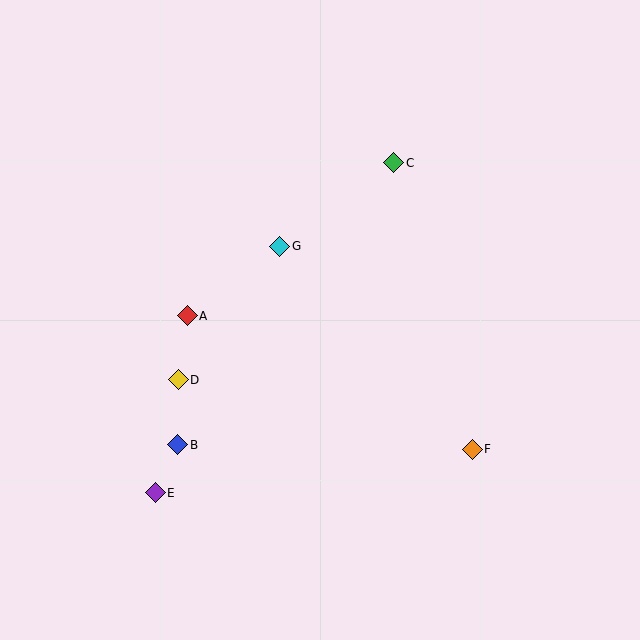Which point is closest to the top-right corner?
Point C is closest to the top-right corner.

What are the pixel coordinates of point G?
Point G is at (280, 246).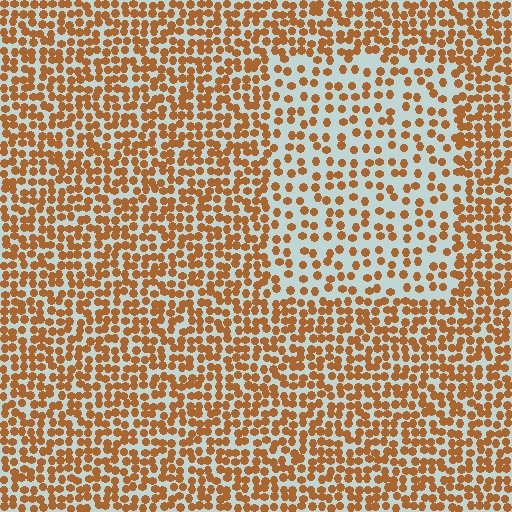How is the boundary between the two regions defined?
The boundary is defined by a change in element density (approximately 1.9x ratio). All elements are the same color, size, and shape.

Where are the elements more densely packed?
The elements are more densely packed outside the rectangle boundary.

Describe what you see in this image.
The image contains small brown elements arranged at two different densities. A rectangle-shaped region is visible where the elements are less densely packed than the surrounding area.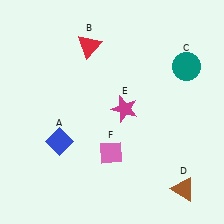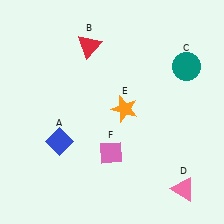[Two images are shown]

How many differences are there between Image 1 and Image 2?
There are 2 differences between the two images.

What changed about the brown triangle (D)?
In Image 1, D is brown. In Image 2, it changed to pink.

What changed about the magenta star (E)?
In Image 1, E is magenta. In Image 2, it changed to orange.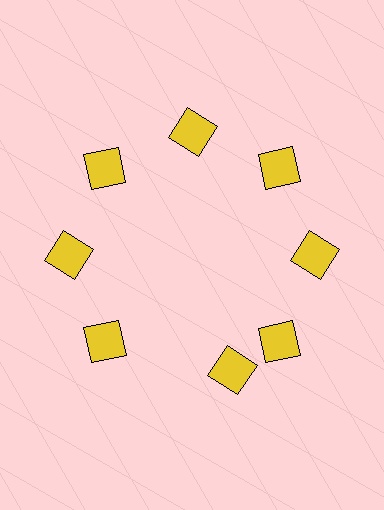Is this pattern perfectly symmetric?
No. The 8 yellow squares are arranged in a ring, but one element near the 6 o'clock position is rotated out of alignment along the ring, breaking the 8-fold rotational symmetry.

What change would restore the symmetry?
The symmetry would be restored by rotating it back into even spacing with its neighbors so that all 8 squares sit at equal angles and equal distance from the center.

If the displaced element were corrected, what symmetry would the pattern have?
It would have 8-fold rotational symmetry — the pattern would map onto itself every 45 degrees.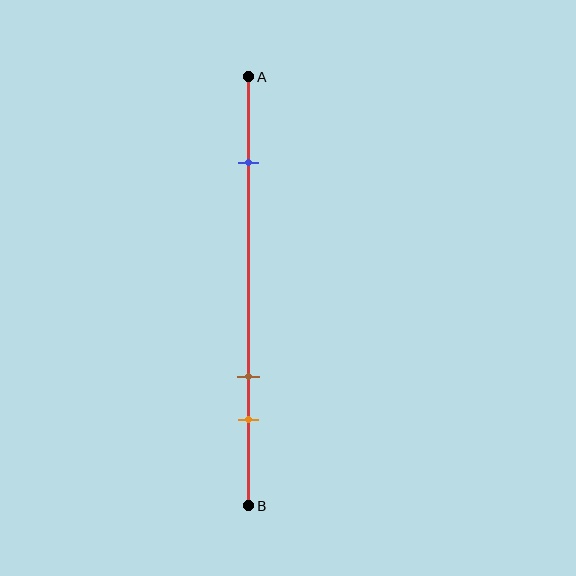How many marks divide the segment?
There are 3 marks dividing the segment.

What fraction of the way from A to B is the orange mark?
The orange mark is approximately 80% (0.8) of the way from A to B.